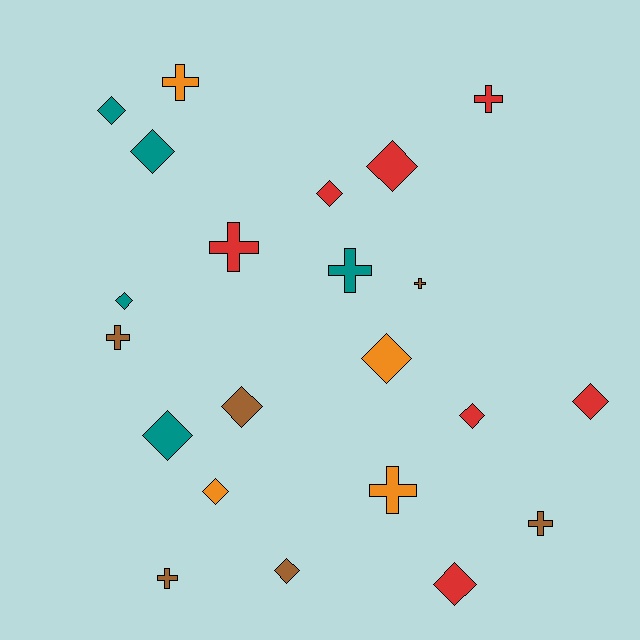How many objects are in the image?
There are 22 objects.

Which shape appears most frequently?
Diamond, with 13 objects.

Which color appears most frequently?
Red, with 7 objects.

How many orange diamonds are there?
There are 2 orange diamonds.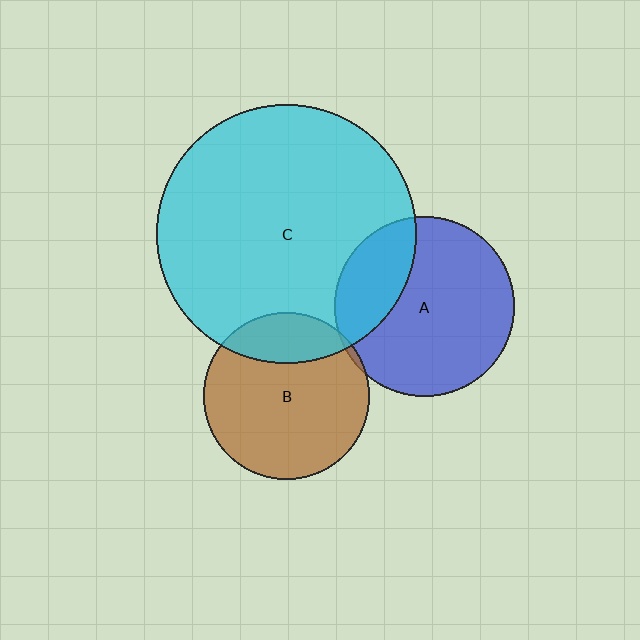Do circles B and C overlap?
Yes.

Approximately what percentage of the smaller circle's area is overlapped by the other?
Approximately 20%.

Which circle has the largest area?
Circle C (cyan).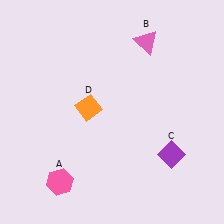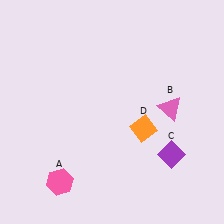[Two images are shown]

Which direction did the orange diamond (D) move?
The orange diamond (D) moved right.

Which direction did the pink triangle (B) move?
The pink triangle (B) moved down.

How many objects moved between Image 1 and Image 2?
2 objects moved between the two images.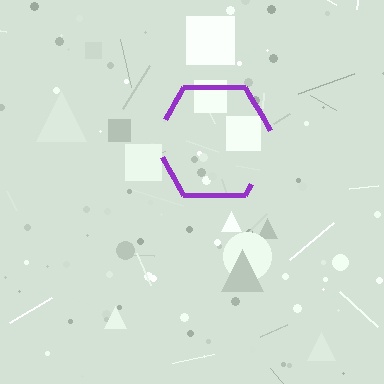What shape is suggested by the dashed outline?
The dashed outline suggests a hexagon.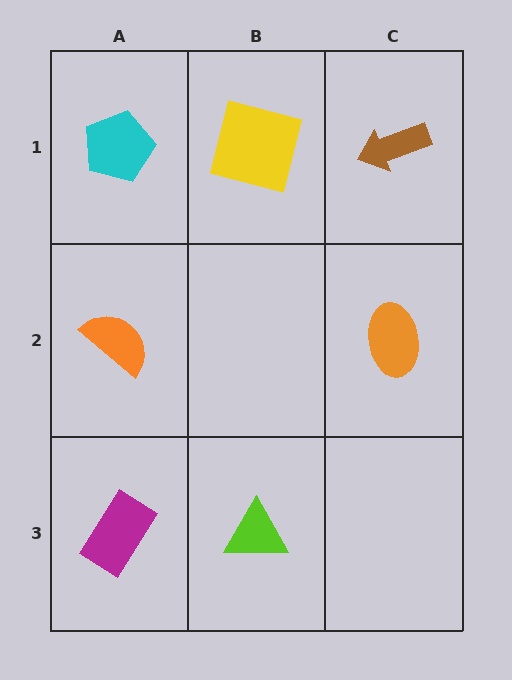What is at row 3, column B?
A lime triangle.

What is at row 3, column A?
A magenta rectangle.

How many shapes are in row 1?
3 shapes.